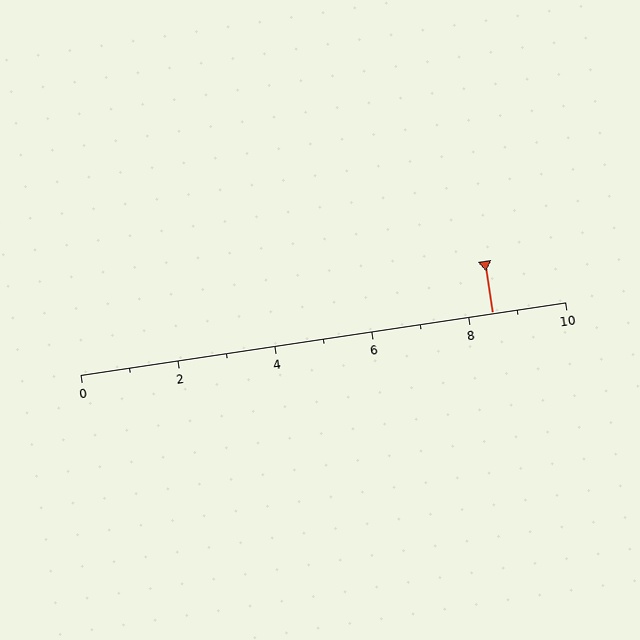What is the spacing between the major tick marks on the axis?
The major ticks are spaced 2 apart.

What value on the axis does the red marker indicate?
The marker indicates approximately 8.5.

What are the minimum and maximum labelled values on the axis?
The axis runs from 0 to 10.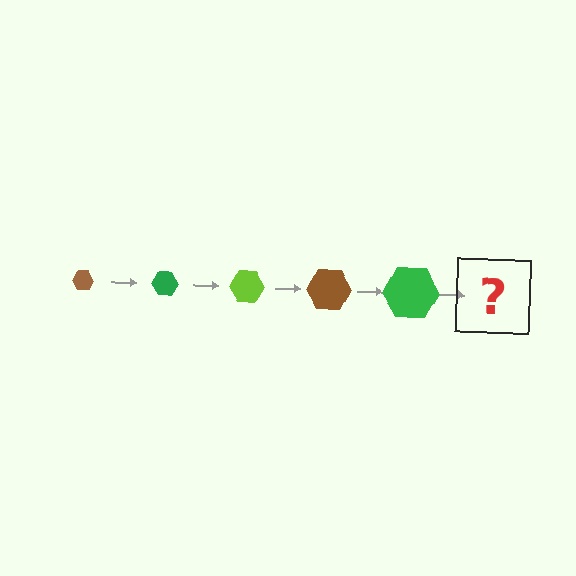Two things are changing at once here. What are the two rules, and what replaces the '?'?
The two rules are that the hexagon grows larger each step and the color cycles through brown, green, and lime. The '?' should be a lime hexagon, larger than the previous one.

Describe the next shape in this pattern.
It should be a lime hexagon, larger than the previous one.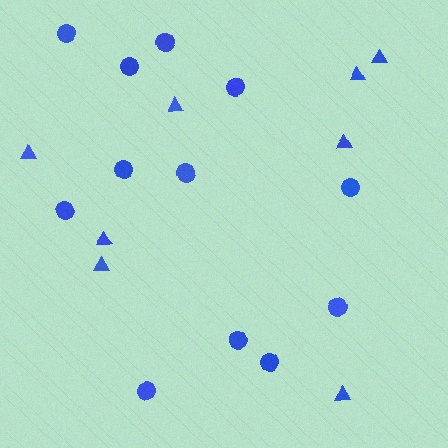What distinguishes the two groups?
There are 2 groups: one group of triangles (8) and one group of circles (12).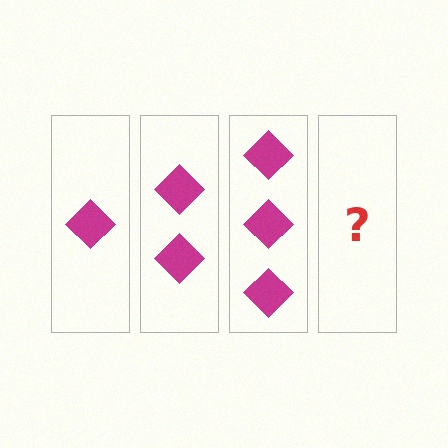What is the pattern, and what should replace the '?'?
The pattern is that each step adds one more diamond. The '?' should be 4 diamonds.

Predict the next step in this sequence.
The next step is 4 diamonds.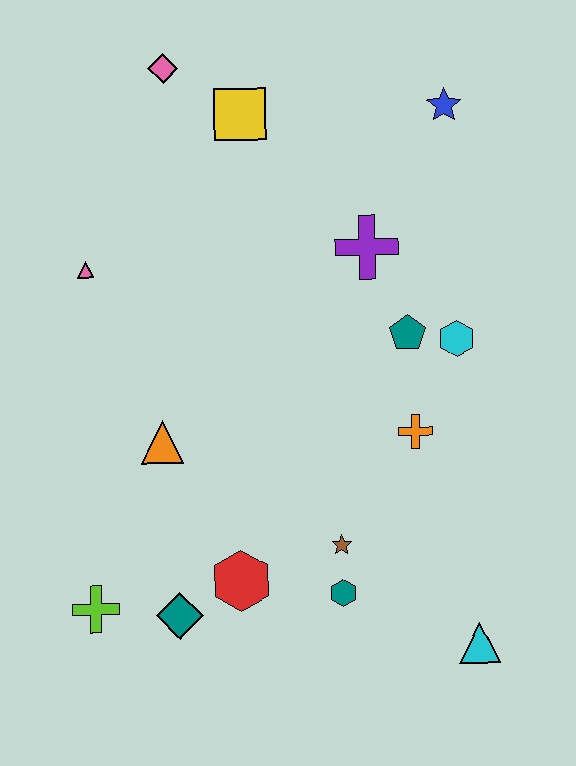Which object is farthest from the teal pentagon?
The lime cross is farthest from the teal pentagon.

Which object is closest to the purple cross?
The teal pentagon is closest to the purple cross.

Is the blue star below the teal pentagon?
No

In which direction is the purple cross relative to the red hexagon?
The purple cross is above the red hexagon.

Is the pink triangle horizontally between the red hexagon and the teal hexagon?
No